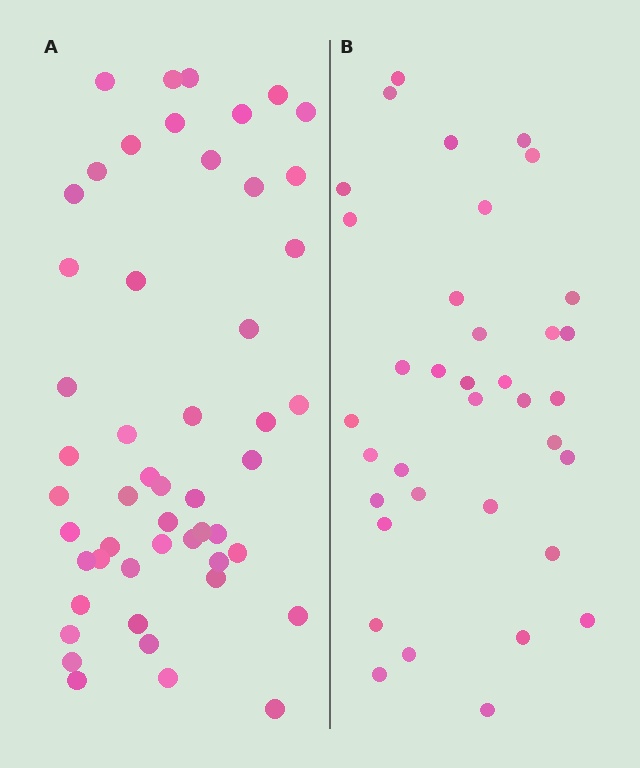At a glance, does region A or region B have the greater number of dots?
Region A (the left region) has more dots.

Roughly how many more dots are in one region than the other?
Region A has approximately 15 more dots than region B.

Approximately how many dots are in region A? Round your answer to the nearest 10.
About 50 dots. (The exact count is 51, which rounds to 50.)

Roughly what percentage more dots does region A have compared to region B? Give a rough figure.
About 40% more.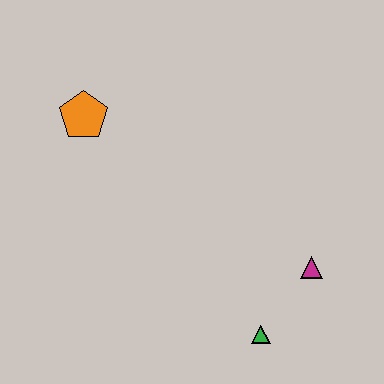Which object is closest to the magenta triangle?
The green triangle is closest to the magenta triangle.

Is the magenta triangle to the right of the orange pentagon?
Yes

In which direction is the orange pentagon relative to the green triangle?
The orange pentagon is above the green triangle.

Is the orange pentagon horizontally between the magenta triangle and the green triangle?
No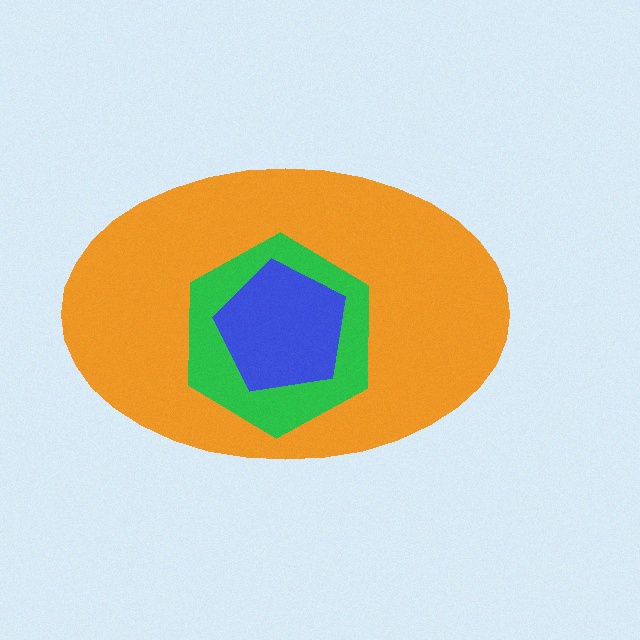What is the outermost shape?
The orange ellipse.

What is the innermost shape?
The blue pentagon.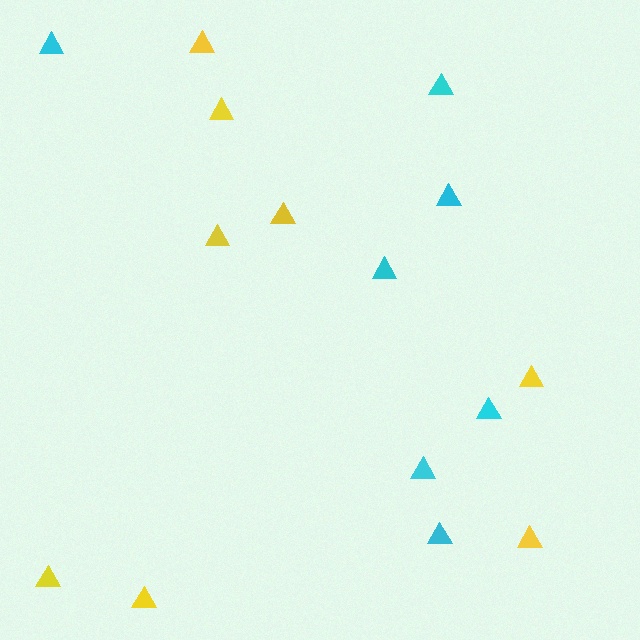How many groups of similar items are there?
There are 2 groups: one group of yellow triangles (8) and one group of cyan triangles (7).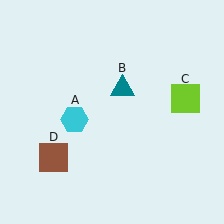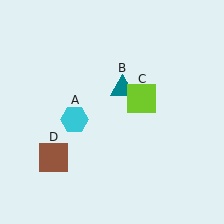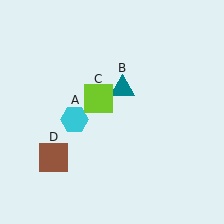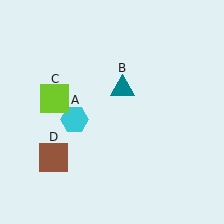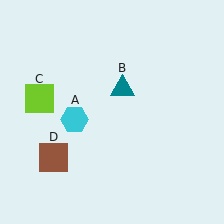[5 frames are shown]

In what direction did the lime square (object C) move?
The lime square (object C) moved left.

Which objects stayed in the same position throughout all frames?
Cyan hexagon (object A) and teal triangle (object B) and brown square (object D) remained stationary.